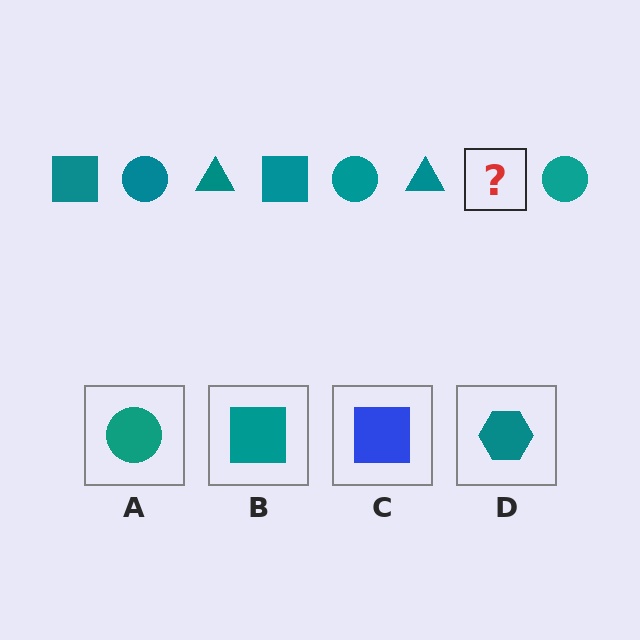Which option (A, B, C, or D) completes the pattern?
B.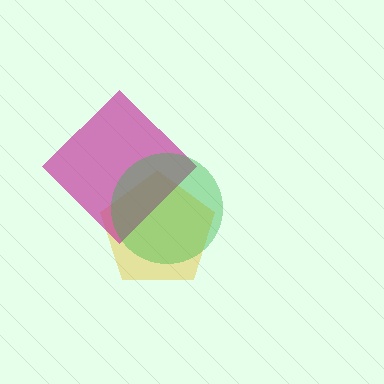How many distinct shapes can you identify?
There are 3 distinct shapes: a yellow pentagon, a magenta diamond, a green circle.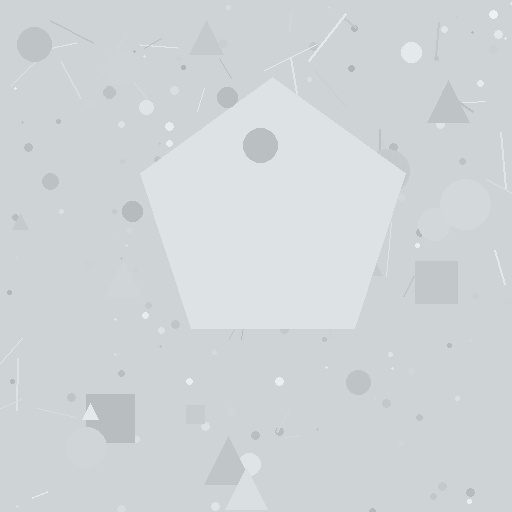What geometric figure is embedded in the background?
A pentagon is embedded in the background.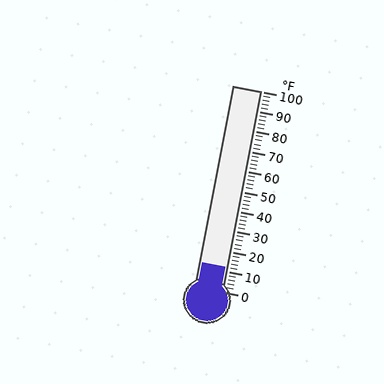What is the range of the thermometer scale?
The thermometer scale ranges from 0°F to 100°F.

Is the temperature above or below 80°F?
The temperature is below 80°F.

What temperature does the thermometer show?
The thermometer shows approximately 12°F.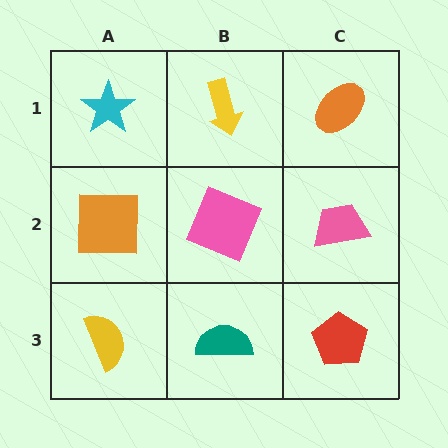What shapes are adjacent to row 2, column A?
A cyan star (row 1, column A), a yellow semicircle (row 3, column A), a pink square (row 2, column B).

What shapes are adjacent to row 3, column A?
An orange square (row 2, column A), a teal semicircle (row 3, column B).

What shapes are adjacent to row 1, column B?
A pink square (row 2, column B), a cyan star (row 1, column A), an orange ellipse (row 1, column C).